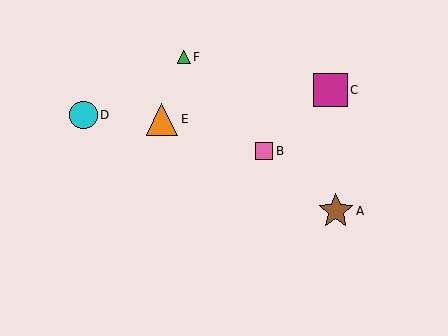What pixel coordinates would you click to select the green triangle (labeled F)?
Click at (184, 57) to select the green triangle F.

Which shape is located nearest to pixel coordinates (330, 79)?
The magenta square (labeled C) at (330, 90) is nearest to that location.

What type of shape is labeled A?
Shape A is a brown star.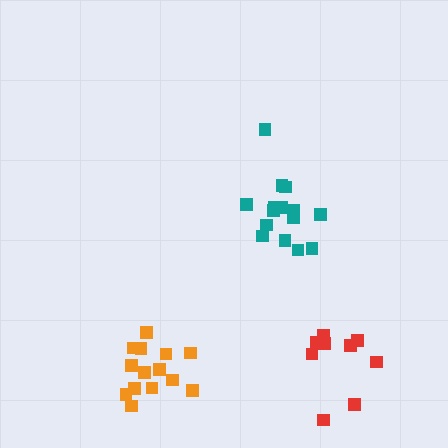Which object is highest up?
The teal cluster is topmost.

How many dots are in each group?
Group 1: 9 dots, Group 2: 14 dots, Group 3: 15 dots (38 total).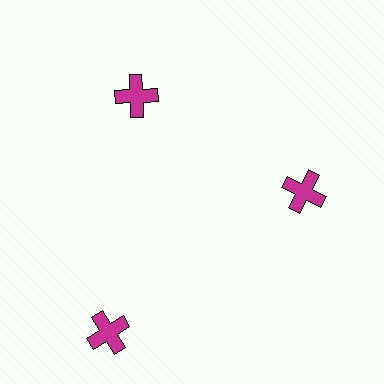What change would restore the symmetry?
The symmetry would be restored by moving it inward, back onto the ring so that all 3 crosses sit at equal angles and equal distance from the center.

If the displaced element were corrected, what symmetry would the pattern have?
It would have 3-fold rotational symmetry — the pattern would map onto itself every 120 degrees.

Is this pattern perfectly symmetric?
No. The 3 magenta crosses are arranged in a ring, but one element near the 7 o'clock position is pushed outward from the center, breaking the 3-fold rotational symmetry.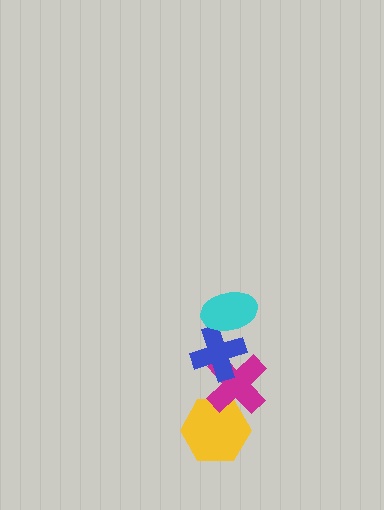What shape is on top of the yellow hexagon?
The magenta cross is on top of the yellow hexagon.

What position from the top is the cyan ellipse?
The cyan ellipse is 1st from the top.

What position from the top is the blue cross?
The blue cross is 2nd from the top.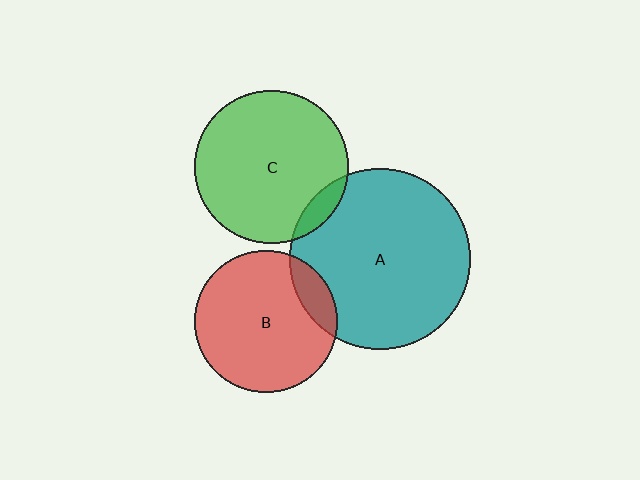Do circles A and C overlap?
Yes.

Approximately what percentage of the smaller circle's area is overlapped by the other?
Approximately 10%.